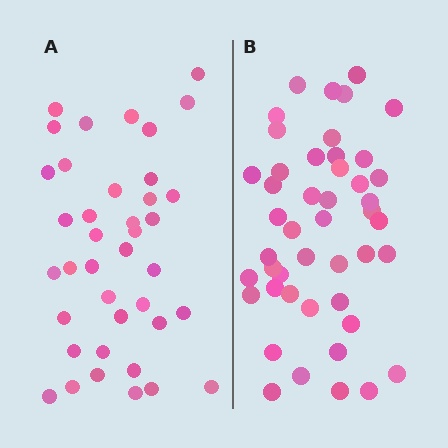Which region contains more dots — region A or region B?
Region B (the right region) has more dots.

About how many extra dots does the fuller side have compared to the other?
Region B has roughly 8 or so more dots than region A.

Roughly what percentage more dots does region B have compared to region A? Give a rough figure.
About 20% more.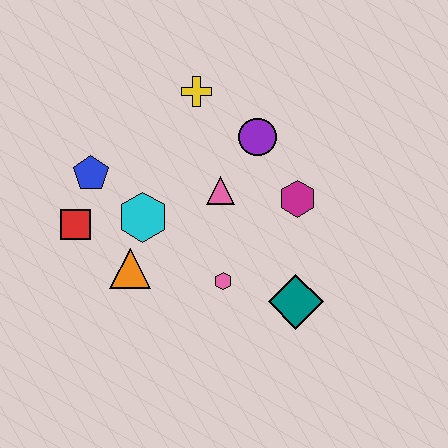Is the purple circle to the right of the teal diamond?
No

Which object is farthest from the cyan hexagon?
The teal diamond is farthest from the cyan hexagon.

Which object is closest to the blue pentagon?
The red square is closest to the blue pentagon.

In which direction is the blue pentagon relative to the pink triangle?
The blue pentagon is to the left of the pink triangle.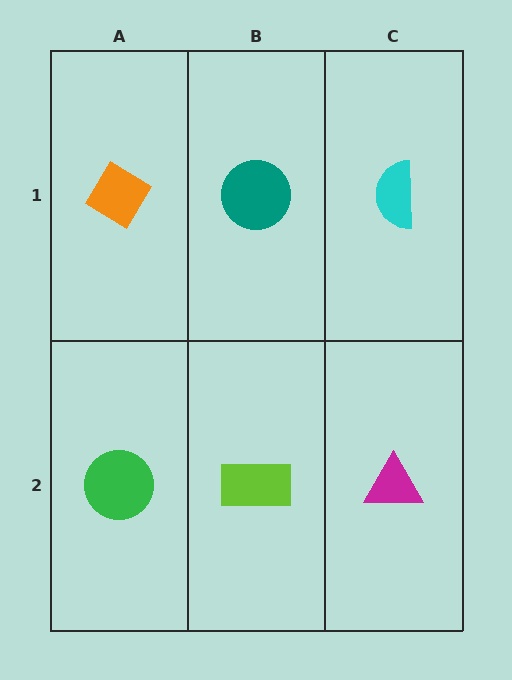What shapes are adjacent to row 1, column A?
A green circle (row 2, column A), a teal circle (row 1, column B).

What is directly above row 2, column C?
A cyan semicircle.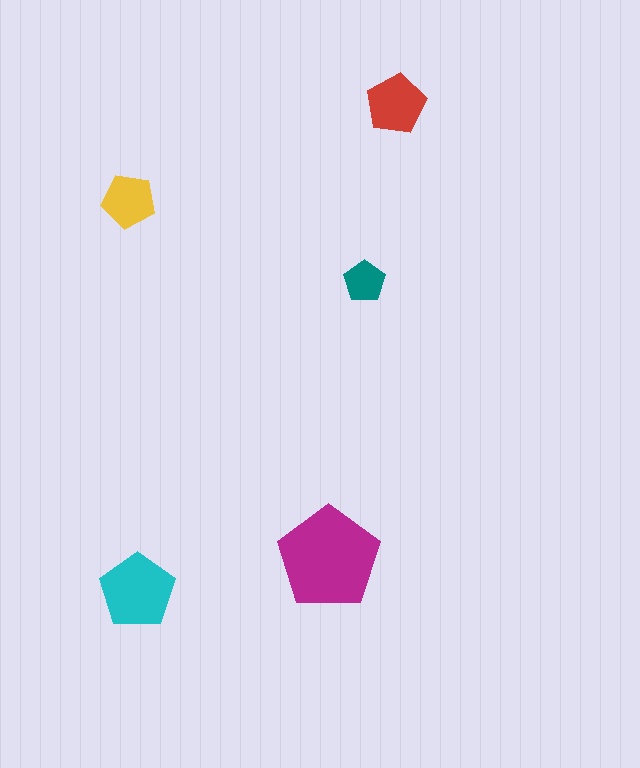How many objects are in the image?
There are 5 objects in the image.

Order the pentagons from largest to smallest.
the magenta one, the cyan one, the red one, the yellow one, the teal one.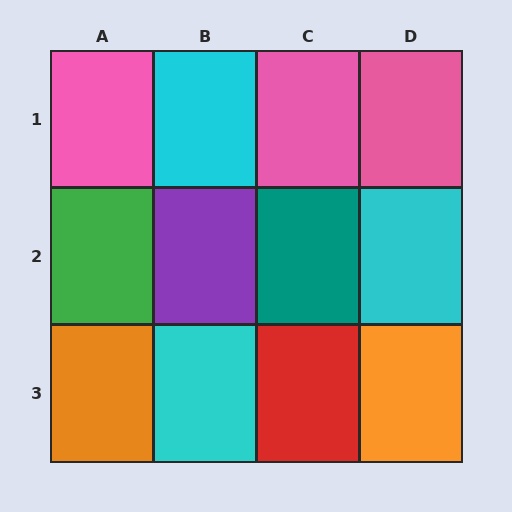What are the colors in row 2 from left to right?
Green, purple, teal, cyan.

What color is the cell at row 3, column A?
Orange.